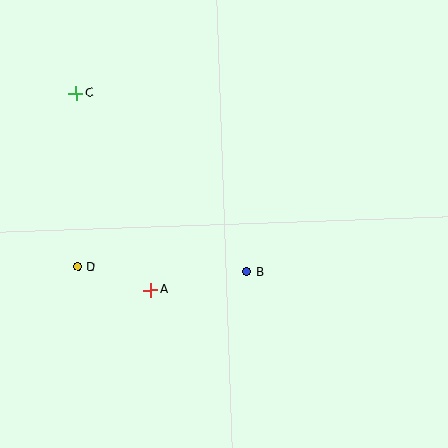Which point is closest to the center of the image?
Point B at (247, 272) is closest to the center.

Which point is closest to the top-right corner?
Point B is closest to the top-right corner.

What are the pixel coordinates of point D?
Point D is at (78, 267).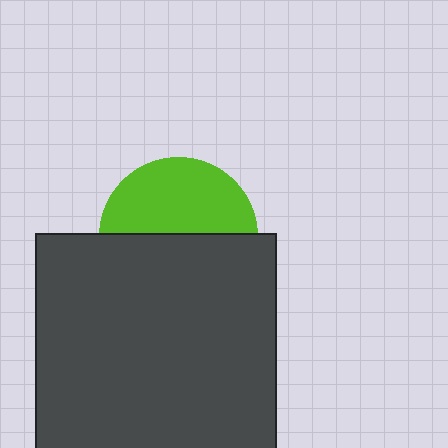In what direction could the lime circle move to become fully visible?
The lime circle could move up. That would shift it out from behind the dark gray square entirely.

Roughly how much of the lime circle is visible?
About half of it is visible (roughly 48%).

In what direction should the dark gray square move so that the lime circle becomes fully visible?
The dark gray square should move down. That is the shortest direction to clear the overlap and leave the lime circle fully visible.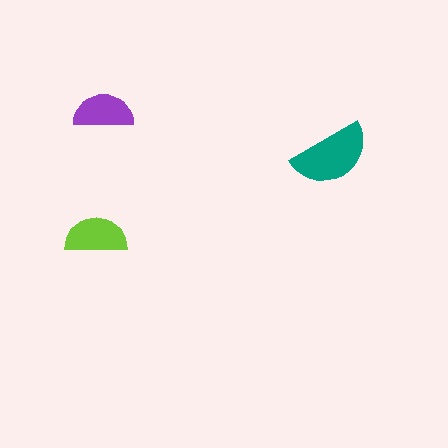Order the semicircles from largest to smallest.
the teal one, the lime one, the purple one.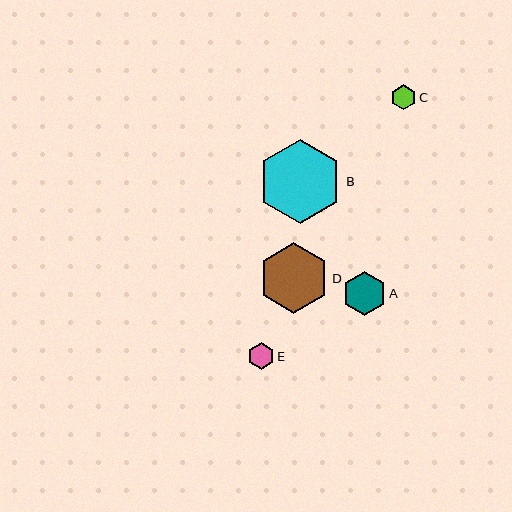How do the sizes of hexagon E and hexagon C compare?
Hexagon E and hexagon C are approximately the same size.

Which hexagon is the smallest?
Hexagon C is the smallest with a size of approximately 25 pixels.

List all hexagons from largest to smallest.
From largest to smallest: B, D, A, E, C.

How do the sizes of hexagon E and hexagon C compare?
Hexagon E and hexagon C are approximately the same size.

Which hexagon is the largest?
Hexagon B is the largest with a size of approximately 85 pixels.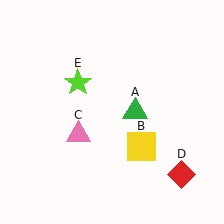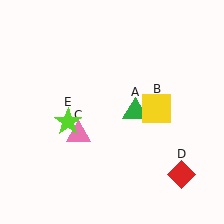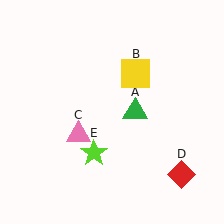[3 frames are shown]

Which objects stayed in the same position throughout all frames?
Green triangle (object A) and pink triangle (object C) and red diamond (object D) remained stationary.